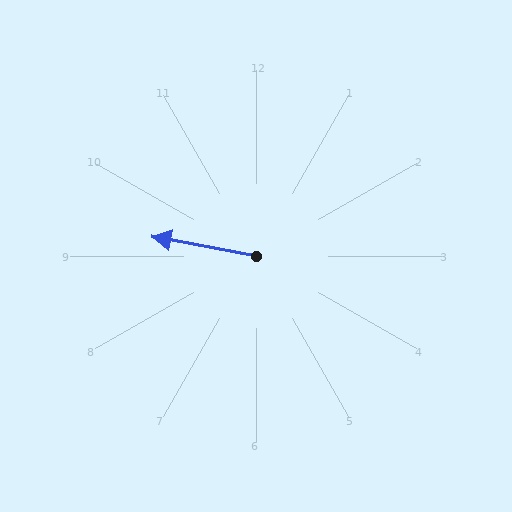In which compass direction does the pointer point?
West.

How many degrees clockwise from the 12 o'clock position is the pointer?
Approximately 280 degrees.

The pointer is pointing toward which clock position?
Roughly 9 o'clock.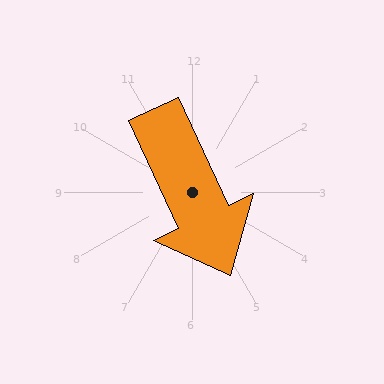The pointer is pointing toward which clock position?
Roughly 5 o'clock.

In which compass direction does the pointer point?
Southeast.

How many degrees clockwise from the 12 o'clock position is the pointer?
Approximately 155 degrees.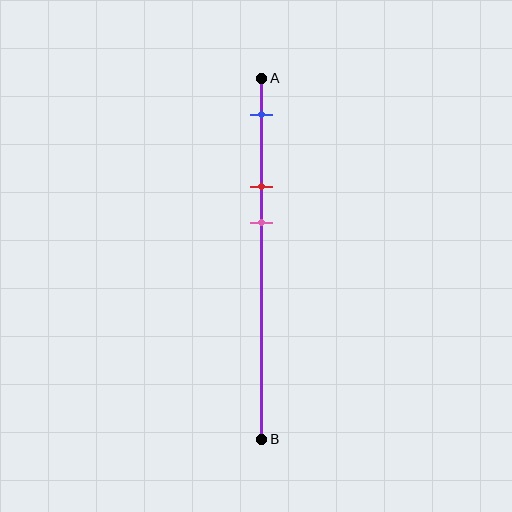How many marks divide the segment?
There are 3 marks dividing the segment.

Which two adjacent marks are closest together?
The red and pink marks are the closest adjacent pair.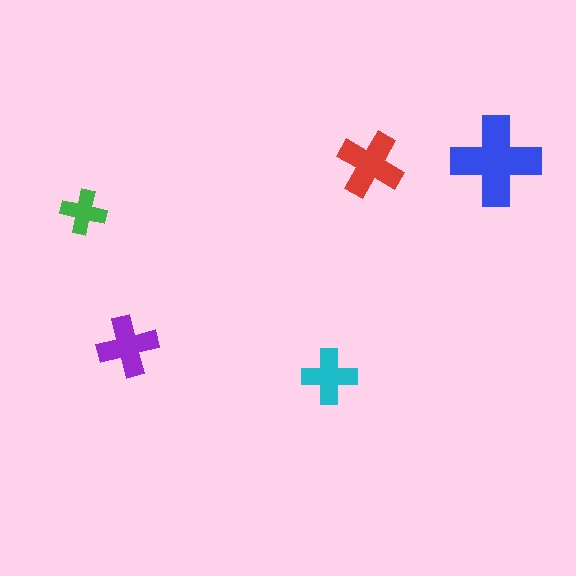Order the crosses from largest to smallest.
the blue one, the red one, the purple one, the cyan one, the green one.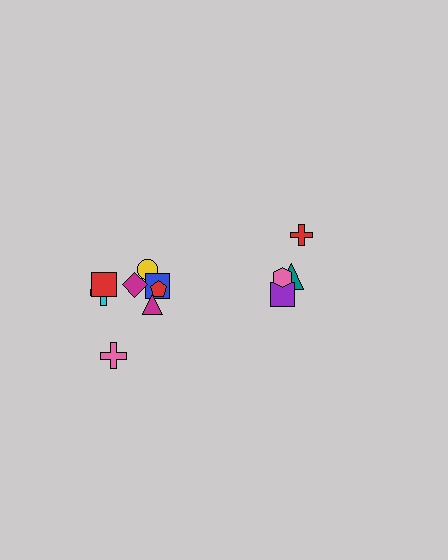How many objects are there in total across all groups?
There are 12 objects.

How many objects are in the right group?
There are 4 objects.